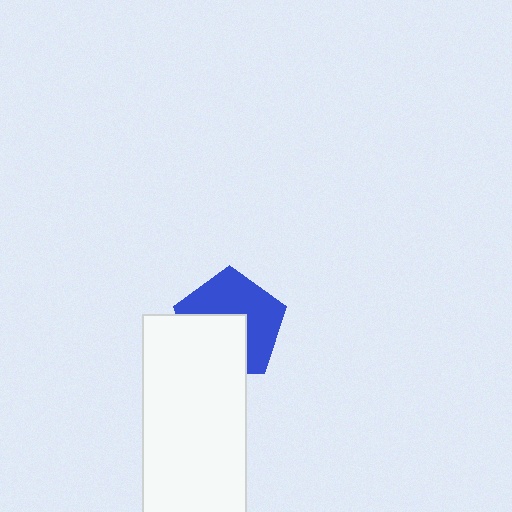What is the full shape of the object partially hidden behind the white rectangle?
The partially hidden object is a blue pentagon.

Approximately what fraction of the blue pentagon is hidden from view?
Roughly 44% of the blue pentagon is hidden behind the white rectangle.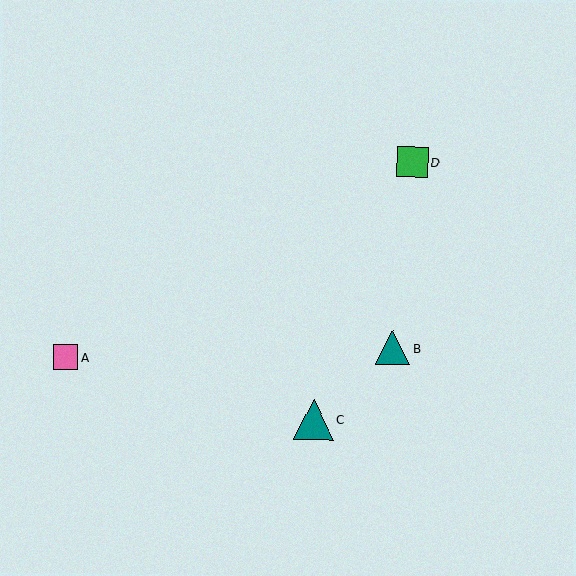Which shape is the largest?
The teal triangle (labeled C) is the largest.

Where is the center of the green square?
The center of the green square is at (412, 162).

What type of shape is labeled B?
Shape B is a teal triangle.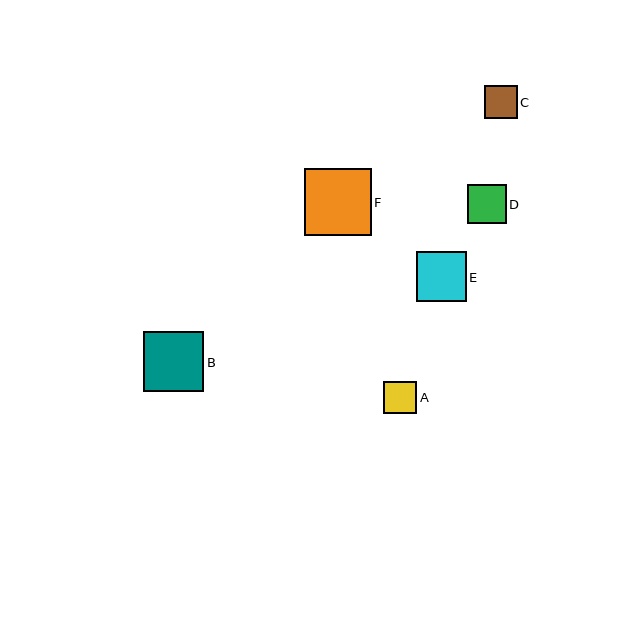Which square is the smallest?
Square A is the smallest with a size of approximately 33 pixels.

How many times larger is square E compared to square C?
Square E is approximately 1.5 times the size of square C.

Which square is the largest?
Square F is the largest with a size of approximately 66 pixels.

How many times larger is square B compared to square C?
Square B is approximately 1.9 times the size of square C.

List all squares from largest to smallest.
From largest to smallest: F, B, E, D, C, A.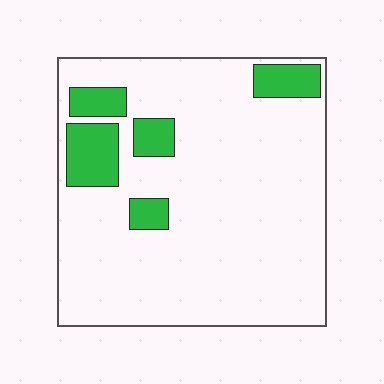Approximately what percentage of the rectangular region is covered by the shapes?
Approximately 15%.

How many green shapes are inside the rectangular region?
5.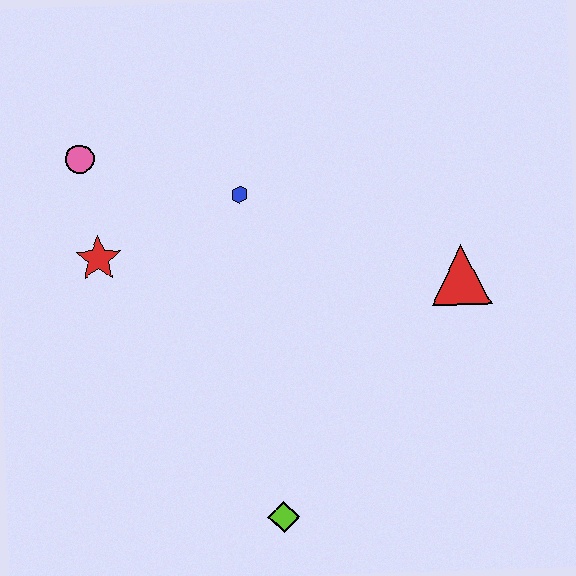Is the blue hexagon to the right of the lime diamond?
No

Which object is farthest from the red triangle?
The pink circle is farthest from the red triangle.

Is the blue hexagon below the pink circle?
Yes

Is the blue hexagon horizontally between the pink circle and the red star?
No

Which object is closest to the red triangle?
The blue hexagon is closest to the red triangle.